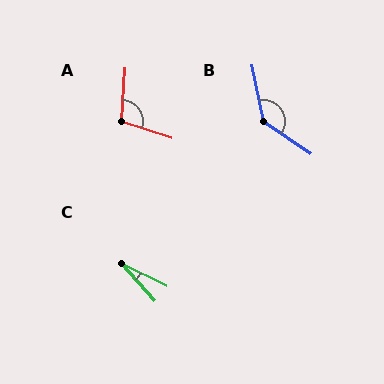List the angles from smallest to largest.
C (22°), A (104°), B (136°).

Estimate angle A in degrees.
Approximately 104 degrees.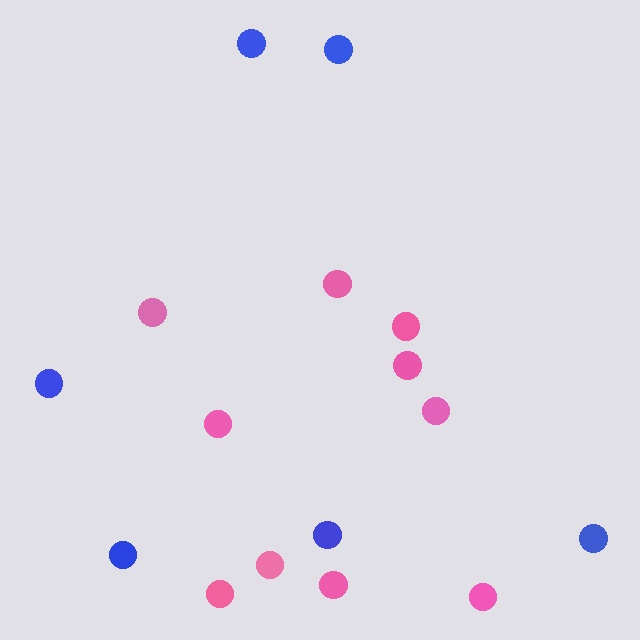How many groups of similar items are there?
There are 2 groups: one group of blue circles (6) and one group of pink circles (10).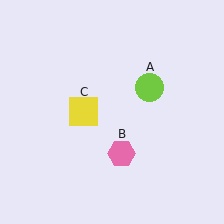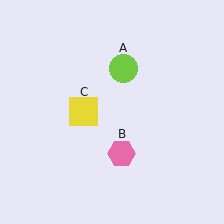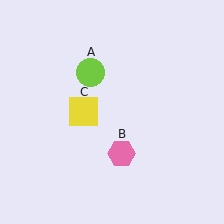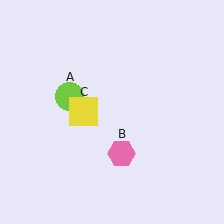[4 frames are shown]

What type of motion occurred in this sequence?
The lime circle (object A) rotated counterclockwise around the center of the scene.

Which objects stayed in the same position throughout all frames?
Pink hexagon (object B) and yellow square (object C) remained stationary.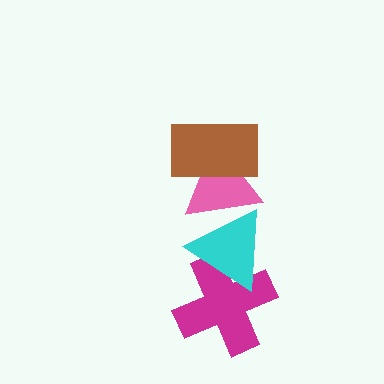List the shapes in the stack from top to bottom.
From top to bottom: the brown rectangle, the pink triangle, the cyan triangle, the magenta cross.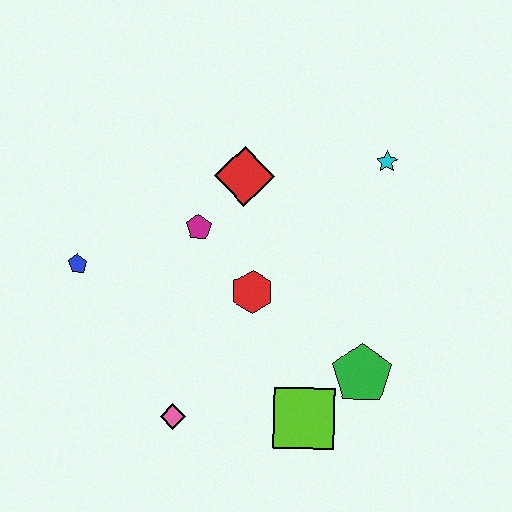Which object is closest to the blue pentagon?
The magenta pentagon is closest to the blue pentagon.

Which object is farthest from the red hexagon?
The cyan star is farthest from the red hexagon.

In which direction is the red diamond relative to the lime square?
The red diamond is above the lime square.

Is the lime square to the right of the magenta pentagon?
Yes